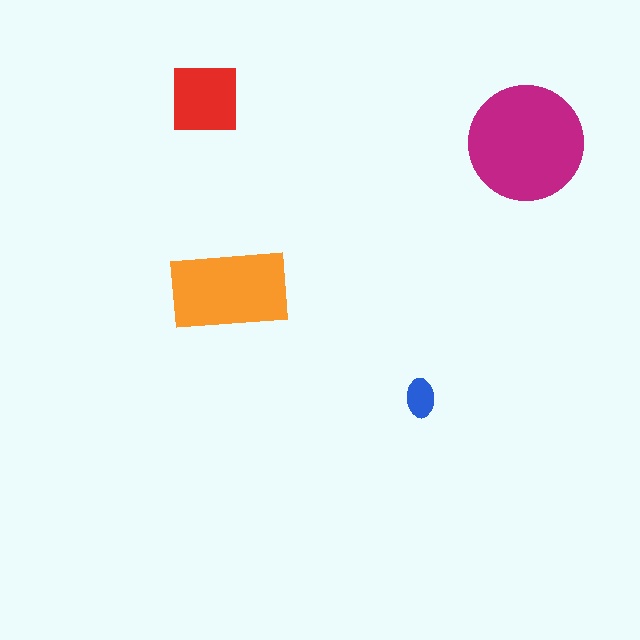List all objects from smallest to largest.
The blue ellipse, the red square, the orange rectangle, the magenta circle.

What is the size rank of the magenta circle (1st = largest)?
1st.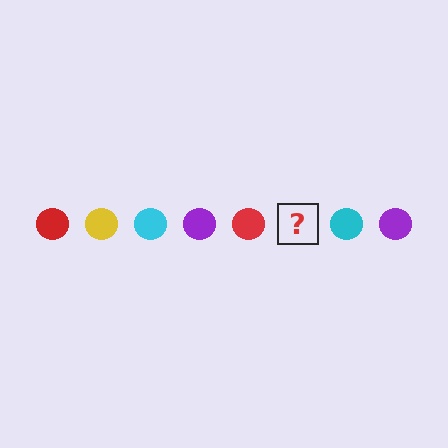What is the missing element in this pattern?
The missing element is a yellow circle.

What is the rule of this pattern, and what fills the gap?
The rule is that the pattern cycles through red, yellow, cyan, purple circles. The gap should be filled with a yellow circle.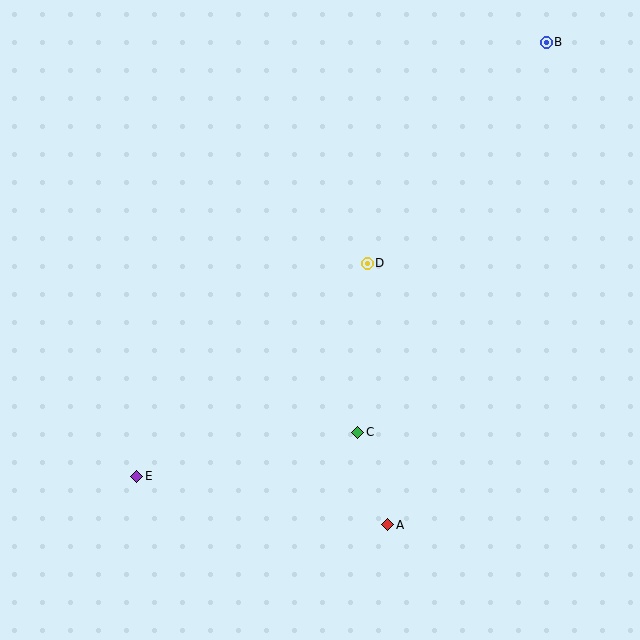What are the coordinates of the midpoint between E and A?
The midpoint between E and A is at (262, 501).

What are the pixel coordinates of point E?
Point E is at (137, 476).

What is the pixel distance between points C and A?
The distance between C and A is 97 pixels.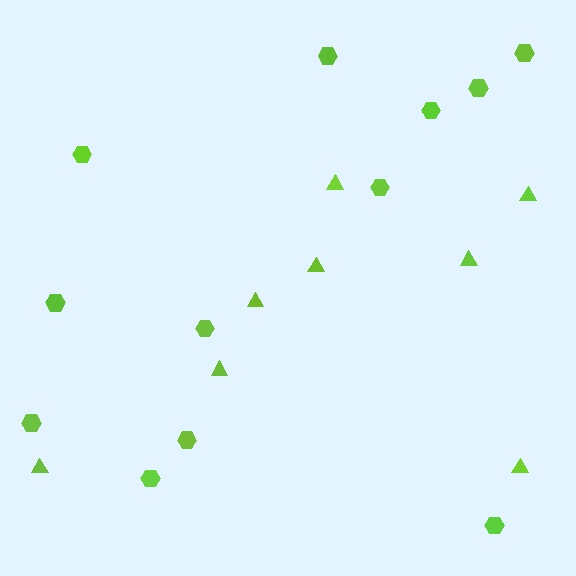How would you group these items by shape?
There are 2 groups: one group of hexagons (12) and one group of triangles (8).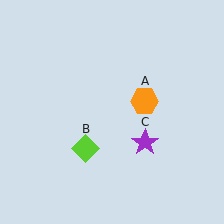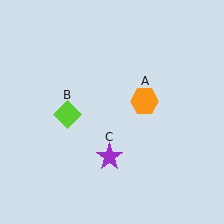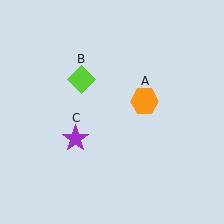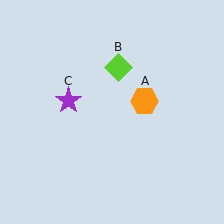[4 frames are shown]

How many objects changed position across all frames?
2 objects changed position: lime diamond (object B), purple star (object C).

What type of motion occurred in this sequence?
The lime diamond (object B), purple star (object C) rotated clockwise around the center of the scene.